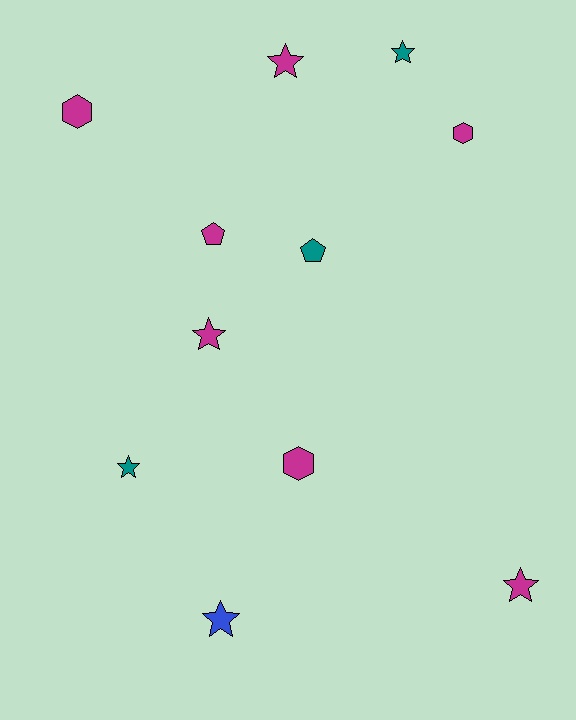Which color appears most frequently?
Magenta, with 7 objects.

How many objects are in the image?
There are 11 objects.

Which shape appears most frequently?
Star, with 6 objects.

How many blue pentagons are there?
There are no blue pentagons.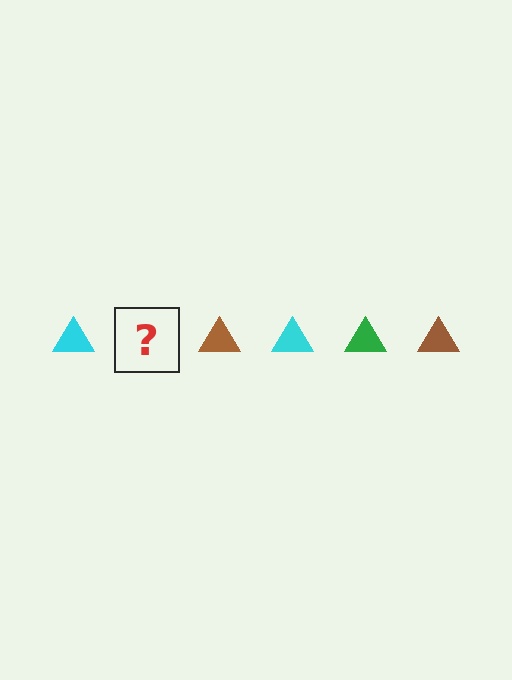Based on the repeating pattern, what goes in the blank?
The blank should be a green triangle.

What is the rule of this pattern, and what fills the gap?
The rule is that the pattern cycles through cyan, green, brown triangles. The gap should be filled with a green triangle.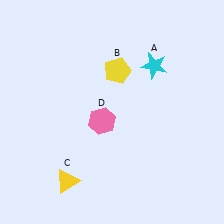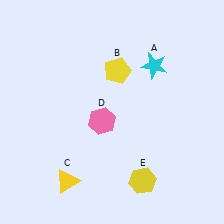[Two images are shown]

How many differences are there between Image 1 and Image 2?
There is 1 difference between the two images.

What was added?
A yellow hexagon (E) was added in Image 2.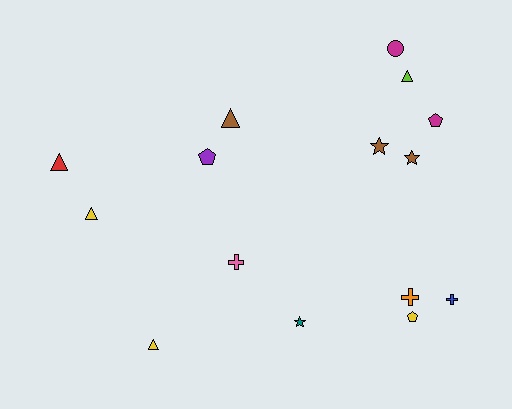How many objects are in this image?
There are 15 objects.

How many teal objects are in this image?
There is 1 teal object.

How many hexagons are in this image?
There are no hexagons.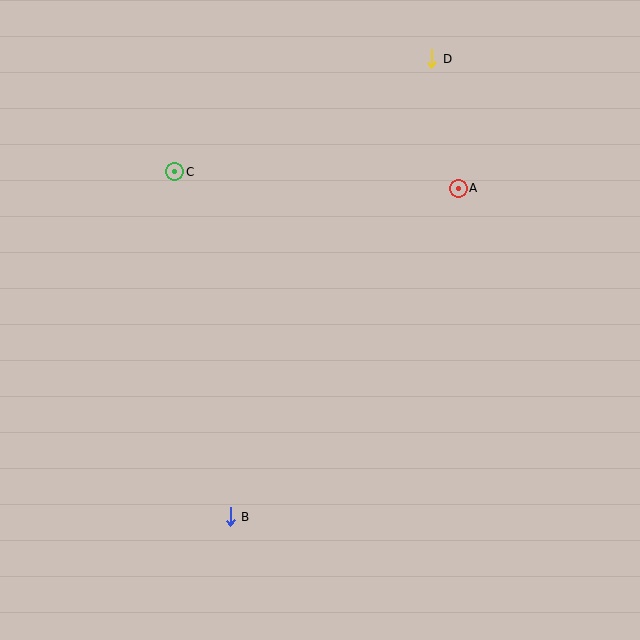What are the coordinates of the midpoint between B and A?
The midpoint between B and A is at (344, 353).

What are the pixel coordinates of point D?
Point D is at (431, 59).